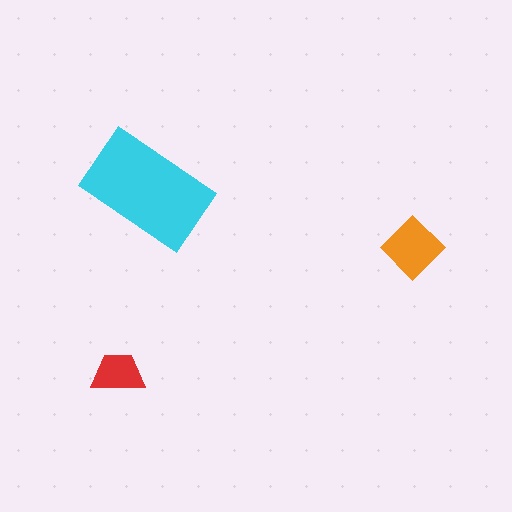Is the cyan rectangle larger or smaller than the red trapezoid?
Larger.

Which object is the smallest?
The red trapezoid.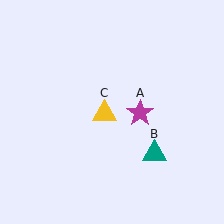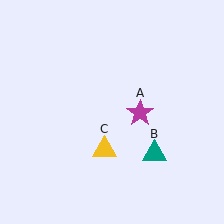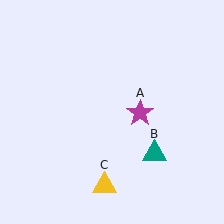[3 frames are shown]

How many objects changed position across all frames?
1 object changed position: yellow triangle (object C).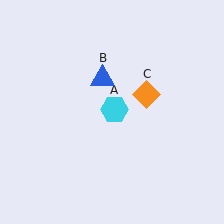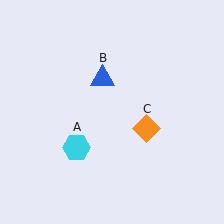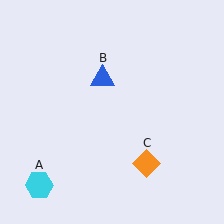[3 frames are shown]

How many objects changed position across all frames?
2 objects changed position: cyan hexagon (object A), orange diamond (object C).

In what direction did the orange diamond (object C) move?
The orange diamond (object C) moved down.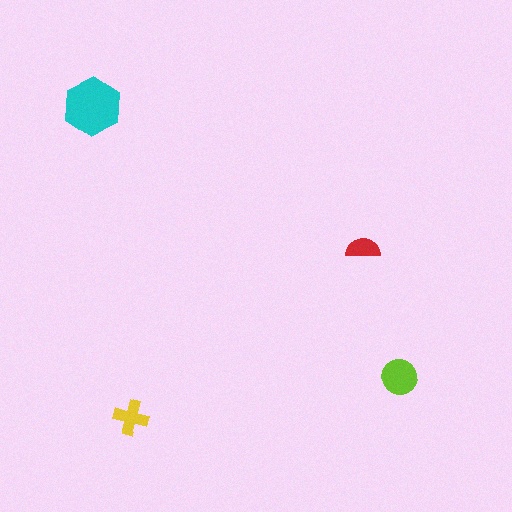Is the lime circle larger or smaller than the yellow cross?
Larger.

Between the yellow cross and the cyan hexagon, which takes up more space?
The cyan hexagon.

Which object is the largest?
The cyan hexagon.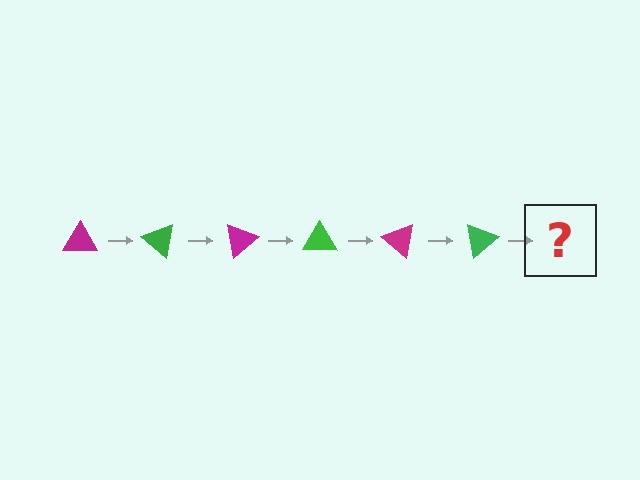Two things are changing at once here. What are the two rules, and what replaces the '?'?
The two rules are that it rotates 40 degrees each step and the color cycles through magenta and green. The '?' should be a magenta triangle, rotated 240 degrees from the start.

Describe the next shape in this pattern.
It should be a magenta triangle, rotated 240 degrees from the start.